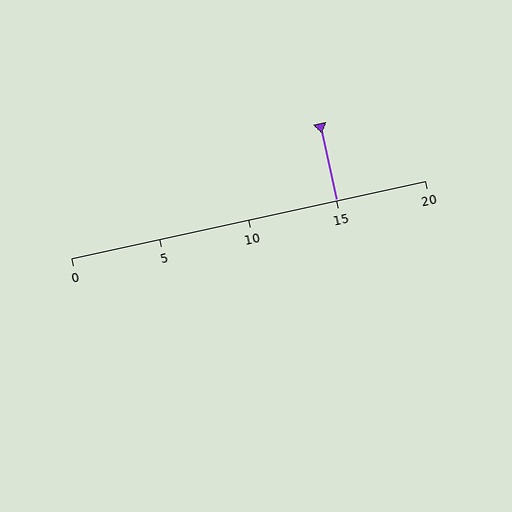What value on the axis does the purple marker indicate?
The marker indicates approximately 15.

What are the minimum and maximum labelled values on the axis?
The axis runs from 0 to 20.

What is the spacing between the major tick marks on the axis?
The major ticks are spaced 5 apart.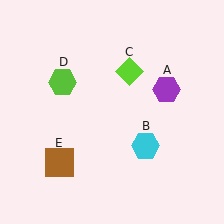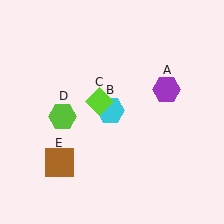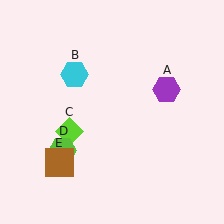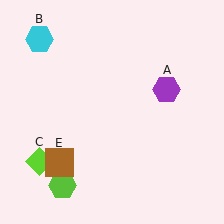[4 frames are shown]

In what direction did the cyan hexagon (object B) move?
The cyan hexagon (object B) moved up and to the left.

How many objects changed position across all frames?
3 objects changed position: cyan hexagon (object B), lime diamond (object C), lime hexagon (object D).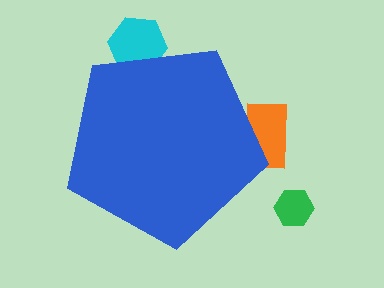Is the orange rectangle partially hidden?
Yes, the orange rectangle is partially hidden behind the blue pentagon.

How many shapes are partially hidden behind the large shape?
2 shapes are partially hidden.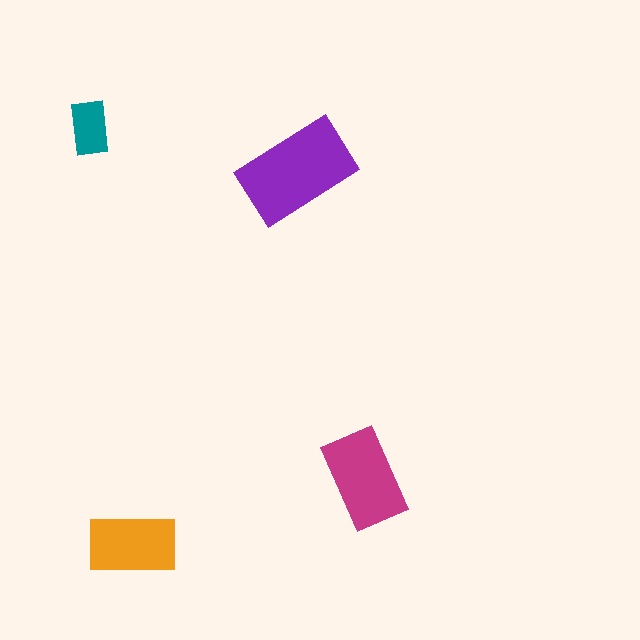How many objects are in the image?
There are 4 objects in the image.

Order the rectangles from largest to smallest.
the purple one, the magenta one, the orange one, the teal one.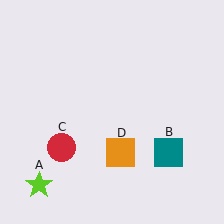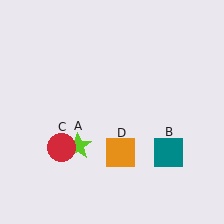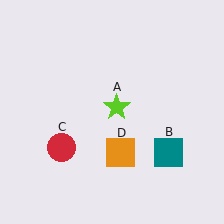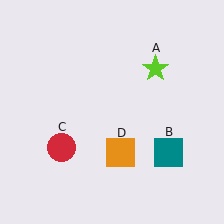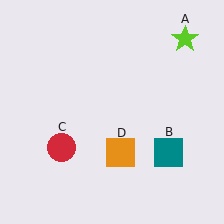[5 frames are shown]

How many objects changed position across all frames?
1 object changed position: lime star (object A).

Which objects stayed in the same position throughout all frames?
Teal square (object B) and red circle (object C) and orange square (object D) remained stationary.